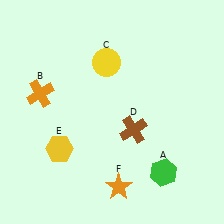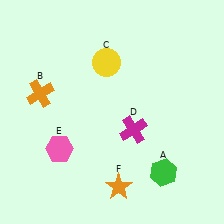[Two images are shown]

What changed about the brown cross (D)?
In Image 1, D is brown. In Image 2, it changed to magenta.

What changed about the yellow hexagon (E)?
In Image 1, E is yellow. In Image 2, it changed to pink.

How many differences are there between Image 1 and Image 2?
There are 2 differences between the two images.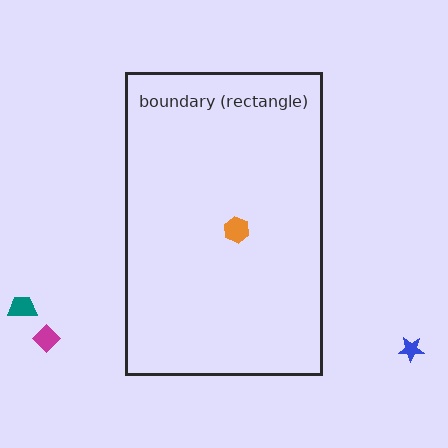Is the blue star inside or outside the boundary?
Outside.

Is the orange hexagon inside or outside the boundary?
Inside.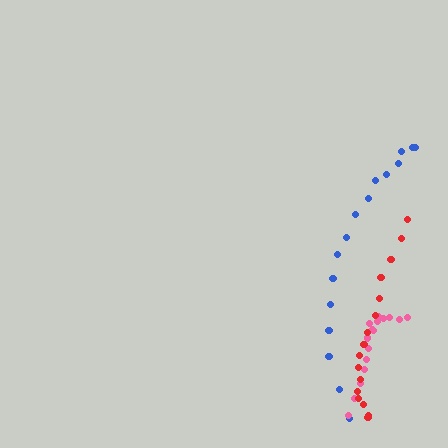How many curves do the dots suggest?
There are 3 distinct paths.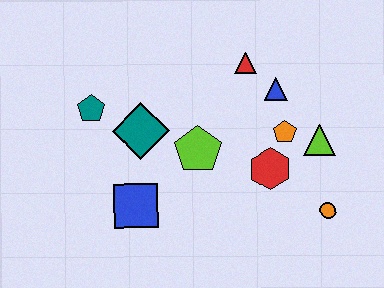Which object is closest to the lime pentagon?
The teal diamond is closest to the lime pentagon.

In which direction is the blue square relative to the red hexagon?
The blue square is to the left of the red hexagon.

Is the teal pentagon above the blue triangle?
No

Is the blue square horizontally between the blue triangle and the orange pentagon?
No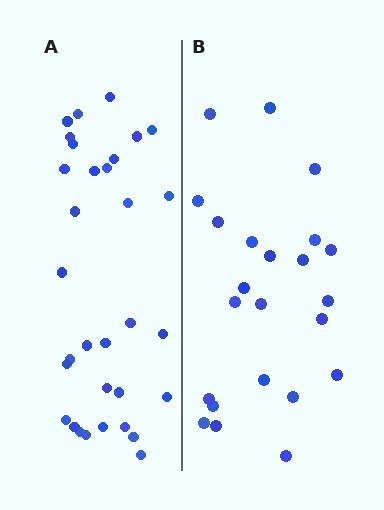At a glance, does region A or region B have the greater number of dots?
Region A (the left region) has more dots.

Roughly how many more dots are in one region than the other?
Region A has roughly 8 or so more dots than region B.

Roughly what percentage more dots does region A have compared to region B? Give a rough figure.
About 40% more.